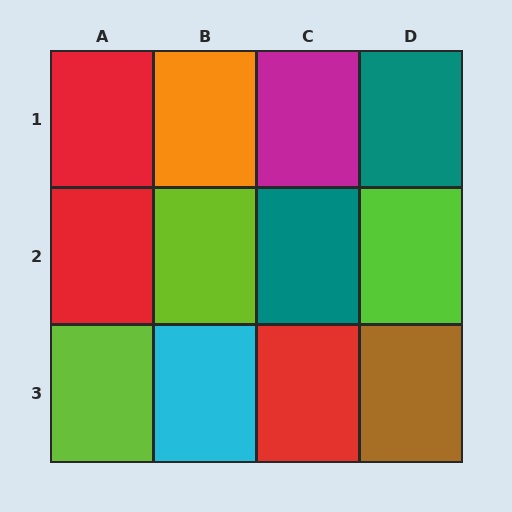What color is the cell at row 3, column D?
Brown.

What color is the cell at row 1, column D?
Teal.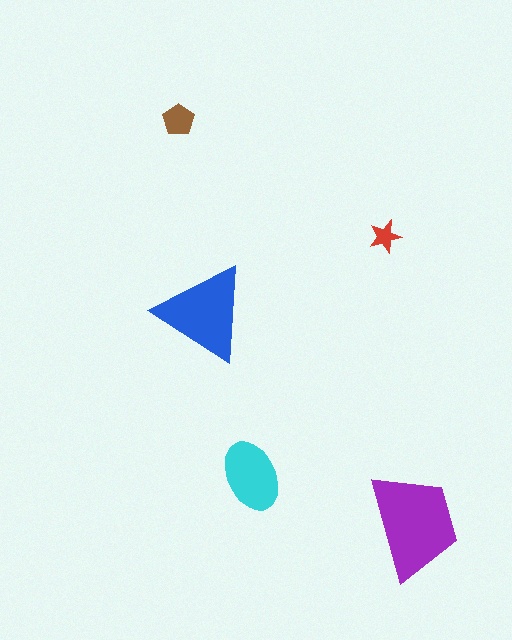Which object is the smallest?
The red star.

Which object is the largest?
The purple trapezoid.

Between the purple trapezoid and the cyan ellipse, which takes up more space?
The purple trapezoid.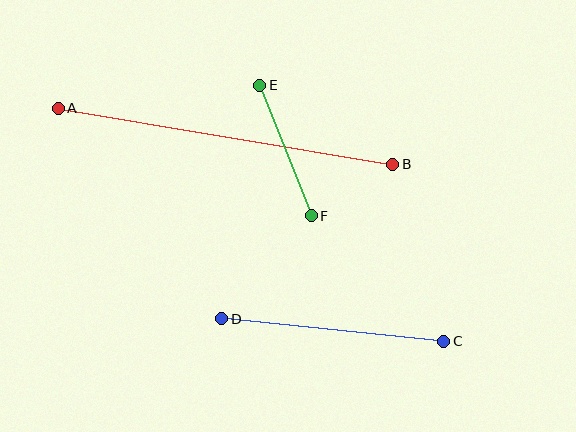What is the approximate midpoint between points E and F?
The midpoint is at approximately (286, 150) pixels.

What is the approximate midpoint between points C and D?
The midpoint is at approximately (333, 330) pixels.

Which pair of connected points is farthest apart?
Points A and B are farthest apart.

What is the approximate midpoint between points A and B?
The midpoint is at approximately (226, 136) pixels.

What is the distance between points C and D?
The distance is approximately 223 pixels.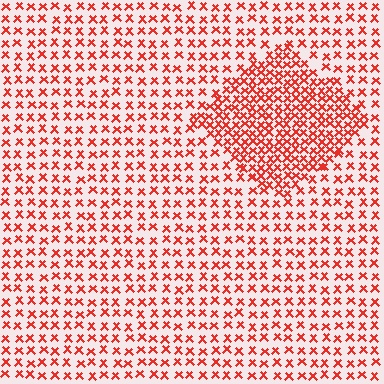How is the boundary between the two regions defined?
The boundary is defined by a change in element density (approximately 2.1x ratio). All elements are the same color, size, and shape.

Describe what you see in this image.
The image contains small red elements arranged at two different densities. A diamond-shaped region is visible where the elements are more densely packed than the surrounding area.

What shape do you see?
I see a diamond.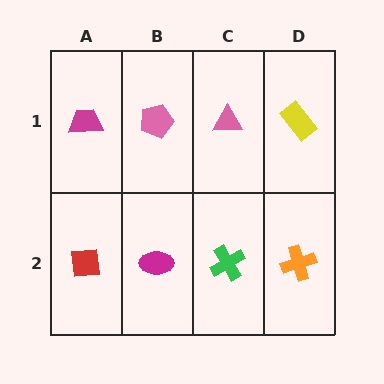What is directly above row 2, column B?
A pink pentagon.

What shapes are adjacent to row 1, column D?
An orange cross (row 2, column D), a pink triangle (row 1, column C).